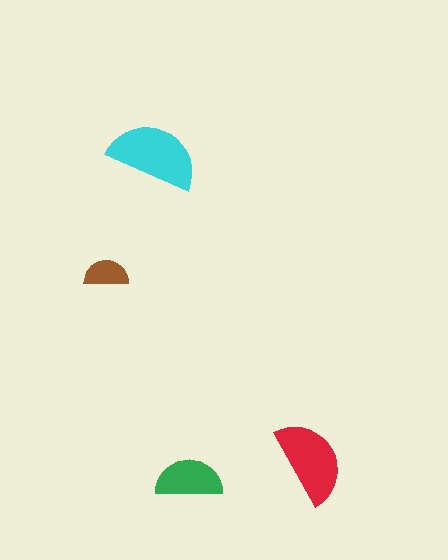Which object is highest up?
The cyan semicircle is topmost.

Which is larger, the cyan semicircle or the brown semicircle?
The cyan one.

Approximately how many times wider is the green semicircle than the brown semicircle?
About 1.5 times wider.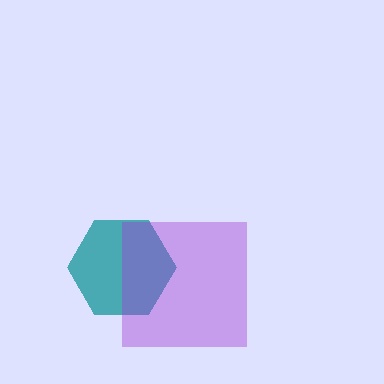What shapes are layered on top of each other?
The layered shapes are: a teal hexagon, a purple square.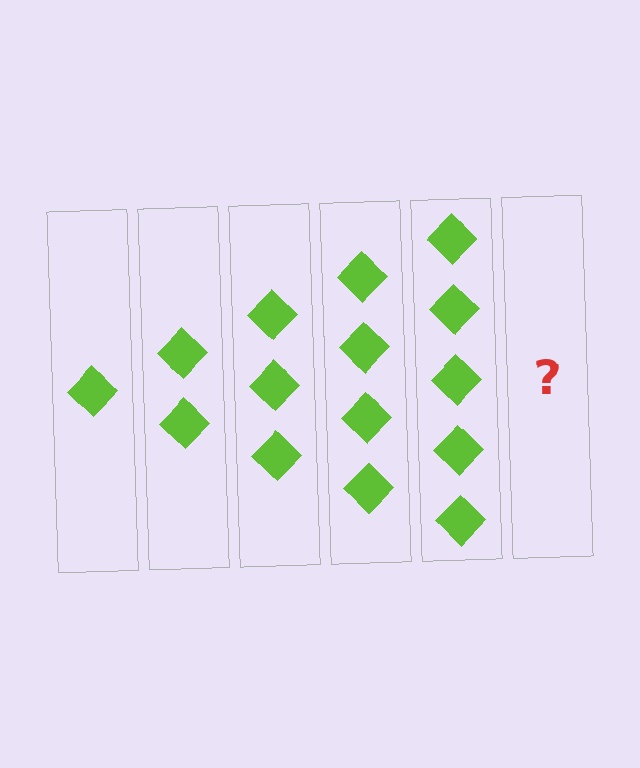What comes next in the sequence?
The next element should be 6 diamonds.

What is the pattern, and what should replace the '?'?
The pattern is that each step adds one more diamond. The '?' should be 6 diamonds.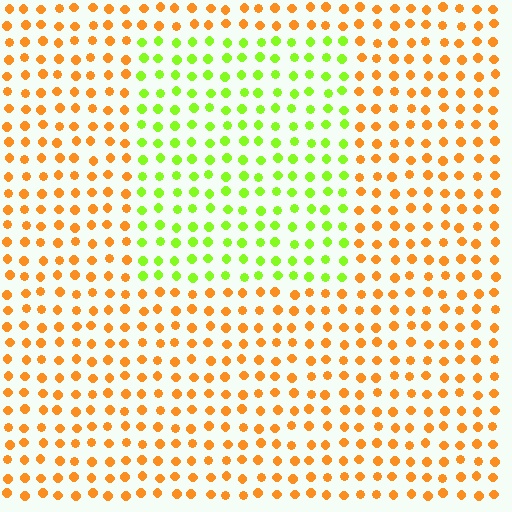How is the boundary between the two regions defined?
The boundary is defined purely by a slight shift in hue (about 62 degrees). Spacing, size, and orientation are identical on both sides.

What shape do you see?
I see a rectangle.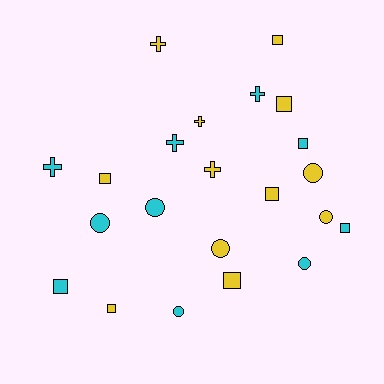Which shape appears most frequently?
Square, with 9 objects.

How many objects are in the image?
There are 22 objects.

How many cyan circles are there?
There are 4 cyan circles.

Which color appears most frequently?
Yellow, with 12 objects.